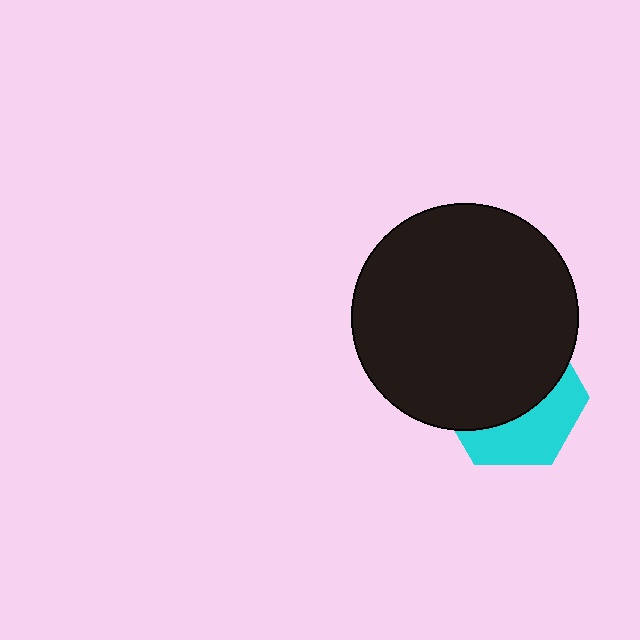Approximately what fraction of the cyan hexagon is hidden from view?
Roughly 62% of the cyan hexagon is hidden behind the black circle.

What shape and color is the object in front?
The object in front is a black circle.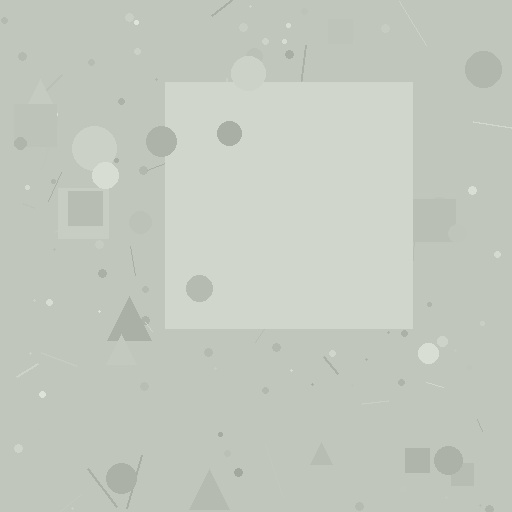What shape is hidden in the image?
A square is hidden in the image.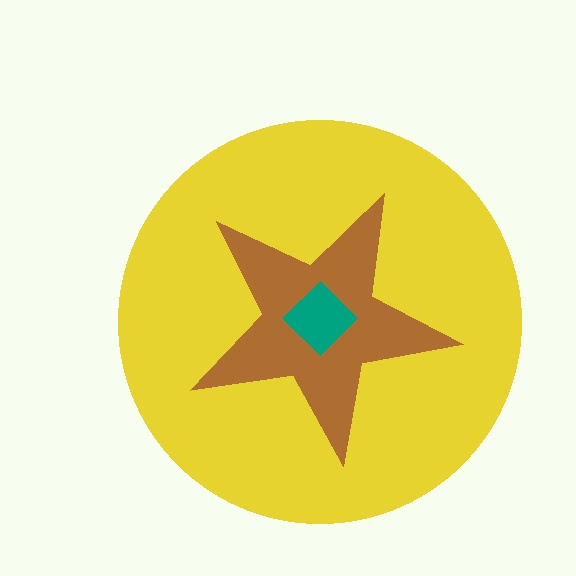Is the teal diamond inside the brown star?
Yes.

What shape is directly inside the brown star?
The teal diamond.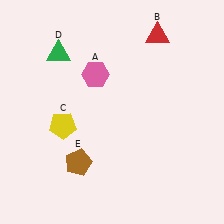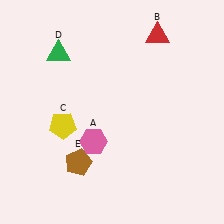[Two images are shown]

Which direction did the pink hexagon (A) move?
The pink hexagon (A) moved down.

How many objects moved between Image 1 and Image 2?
1 object moved between the two images.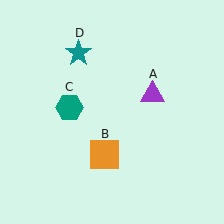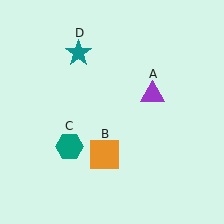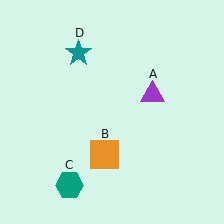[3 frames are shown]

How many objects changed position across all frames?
1 object changed position: teal hexagon (object C).